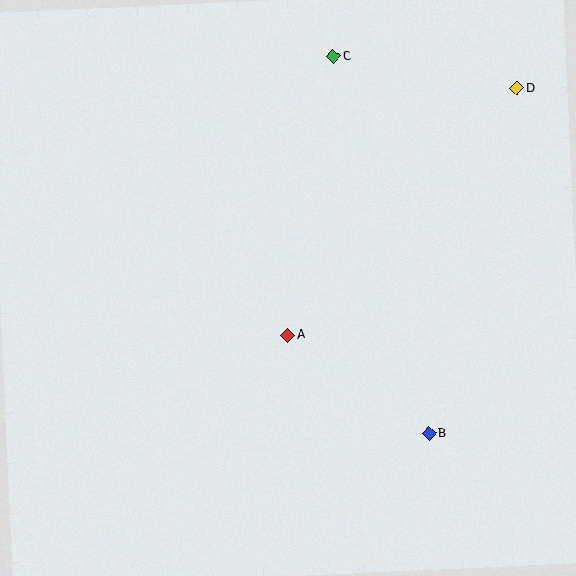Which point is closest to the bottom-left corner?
Point A is closest to the bottom-left corner.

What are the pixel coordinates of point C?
Point C is at (334, 57).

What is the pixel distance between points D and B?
The distance between D and B is 356 pixels.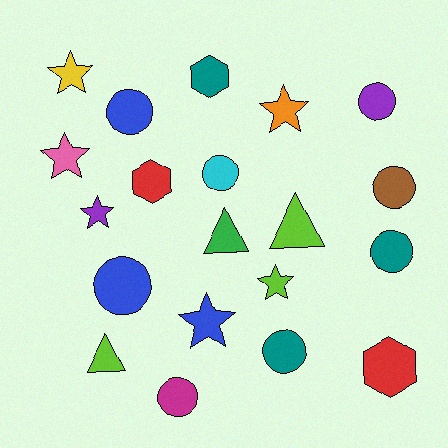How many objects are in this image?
There are 20 objects.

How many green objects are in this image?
There is 1 green object.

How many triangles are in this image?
There are 3 triangles.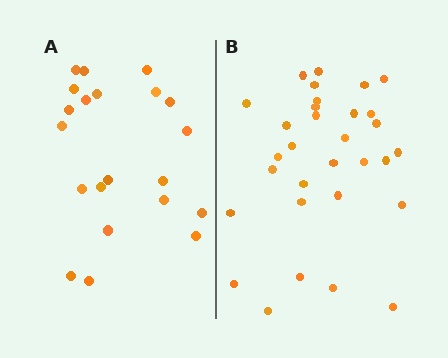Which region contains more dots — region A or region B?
Region B (the right region) has more dots.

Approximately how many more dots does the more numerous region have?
Region B has roughly 10 or so more dots than region A.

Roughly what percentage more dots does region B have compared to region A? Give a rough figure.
About 50% more.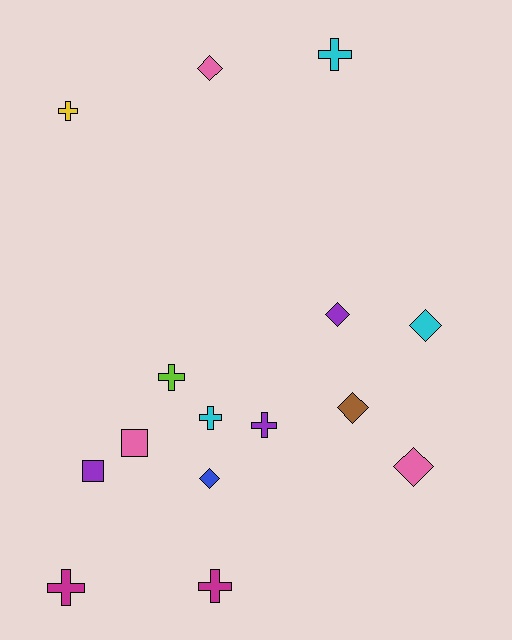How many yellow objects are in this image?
There is 1 yellow object.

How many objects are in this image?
There are 15 objects.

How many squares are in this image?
There are 2 squares.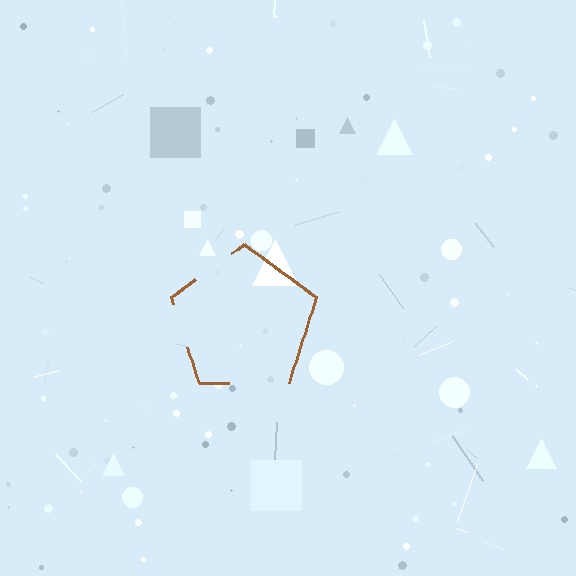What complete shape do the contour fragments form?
The contour fragments form a pentagon.